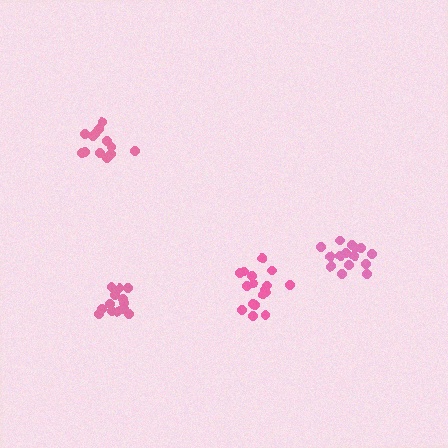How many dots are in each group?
Group 1: 15 dots, Group 2: 13 dots, Group 3: 13 dots, Group 4: 17 dots (58 total).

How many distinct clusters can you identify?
There are 4 distinct clusters.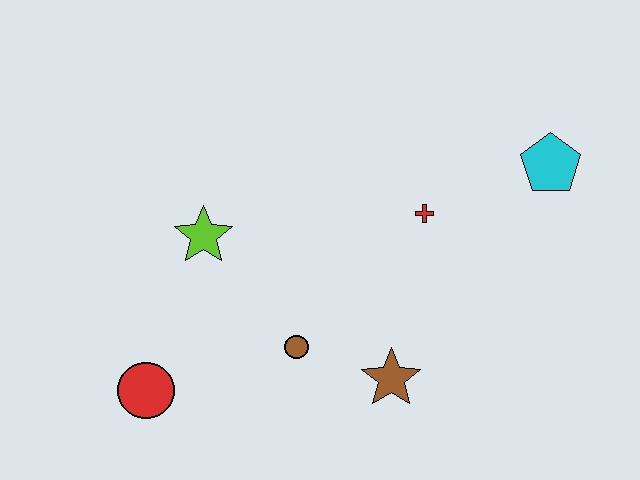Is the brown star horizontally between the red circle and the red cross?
Yes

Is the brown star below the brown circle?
Yes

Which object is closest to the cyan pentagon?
The red cross is closest to the cyan pentagon.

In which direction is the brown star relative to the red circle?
The brown star is to the right of the red circle.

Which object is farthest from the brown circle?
The cyan pentagon is farthest from the brown circle.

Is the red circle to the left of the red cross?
Yes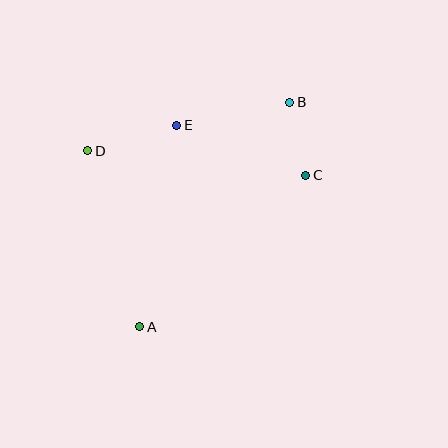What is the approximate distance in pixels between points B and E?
The distance between B and E is approximately 115 pixels.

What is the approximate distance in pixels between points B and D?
The distance between B and D is approximately 208 pixels.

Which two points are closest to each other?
Points B and C are closest to each other.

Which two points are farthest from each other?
Points A and B are farthest from each other.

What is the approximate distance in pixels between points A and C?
The distance between A and C is approximately 225 pixels.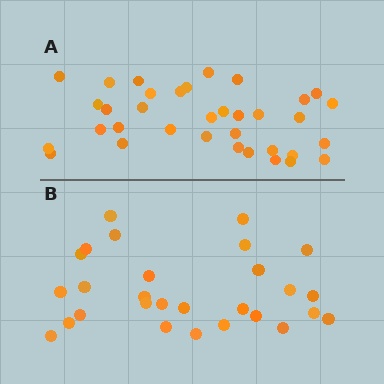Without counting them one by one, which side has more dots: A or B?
Region A (the top region) has more dots.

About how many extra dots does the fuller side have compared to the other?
Region A has roughly 8 or so more dots than region B.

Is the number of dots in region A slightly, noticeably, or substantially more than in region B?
Region A has noticeably more, but not dramatically so. The ratio is roughly 1.2 to 1.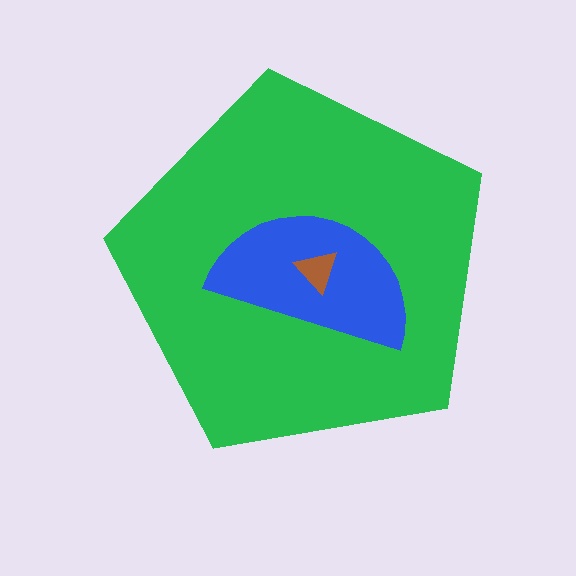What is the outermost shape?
The green pentagon.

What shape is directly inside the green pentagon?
The blue semicircle.